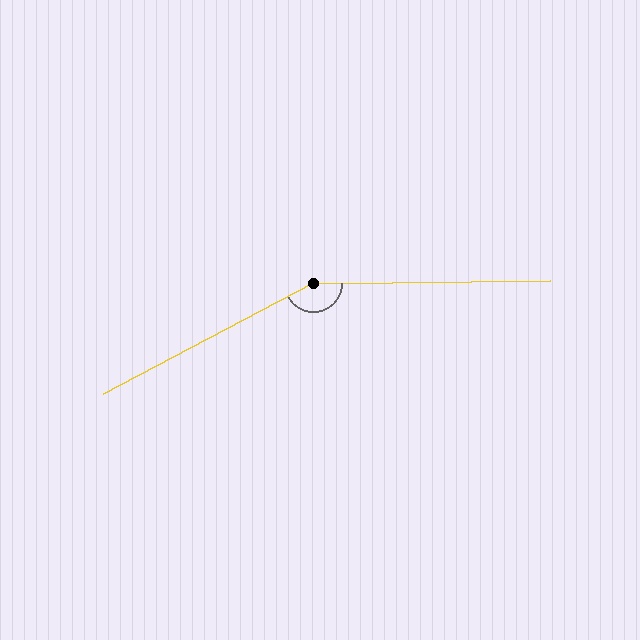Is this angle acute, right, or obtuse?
It is obtuse.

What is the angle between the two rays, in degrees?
Approximately 153 degrees.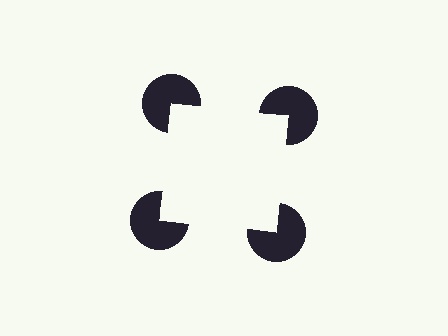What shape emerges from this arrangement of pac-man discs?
An illusory square — its edges are inferred from the aligned wedge cuts in the pac-man discs, not physically drawn.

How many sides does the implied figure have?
4 sides.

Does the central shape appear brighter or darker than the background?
It typically appears slightly brighter than the background, even though no actual brightness change is drawn.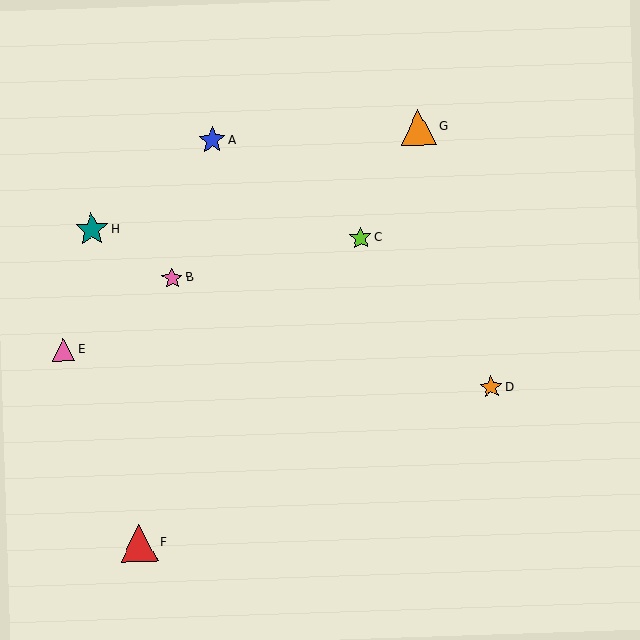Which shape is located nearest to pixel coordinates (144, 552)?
The red triangle (labeled F) at (139, 543) is nearest to that location.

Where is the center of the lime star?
The center of the lime star is at (361, 238).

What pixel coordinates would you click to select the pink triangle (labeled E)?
Click at (63, 350) to select the pink triangle E.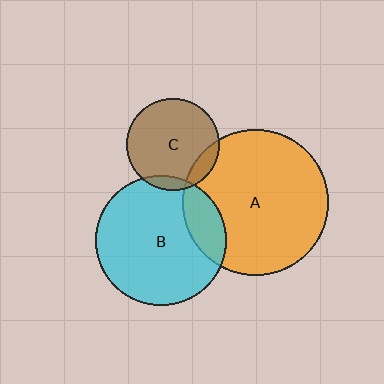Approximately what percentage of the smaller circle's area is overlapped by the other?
Approximately 10%.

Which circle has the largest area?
Circle A (orange).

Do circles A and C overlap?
Yes.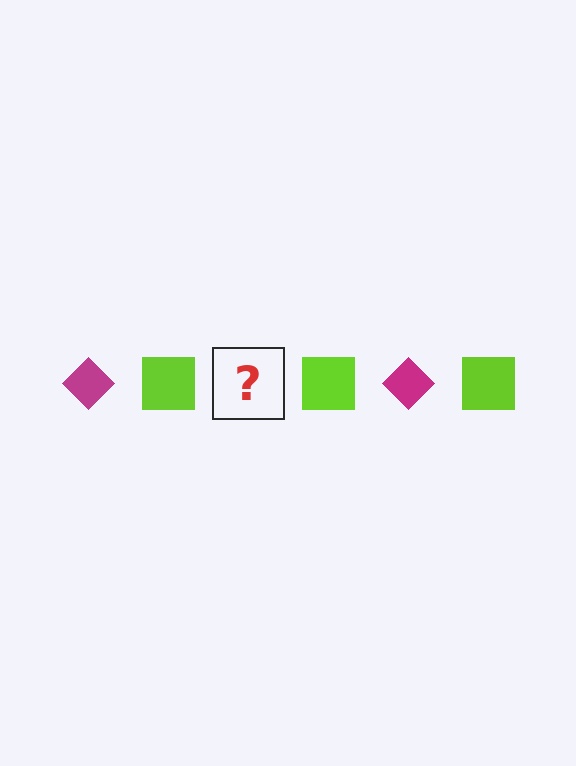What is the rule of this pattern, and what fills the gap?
The rule is that the pattern alternates between magenta diamond and lime square. The gap should be filled with a magenta diamond.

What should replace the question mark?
The question mark should be replaced with a magenta diamond.